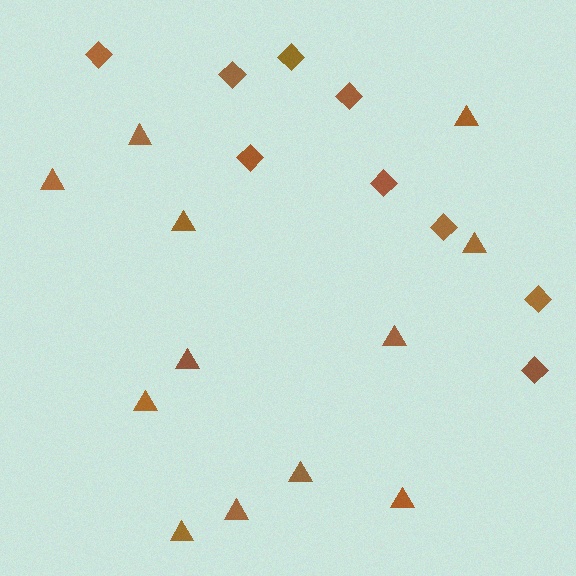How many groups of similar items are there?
There are 2 groups: one group of diamonds (9) and one group of triangles (12).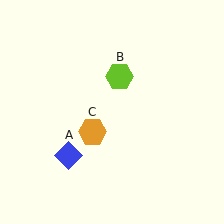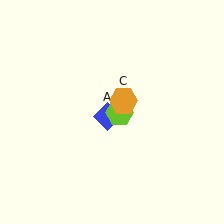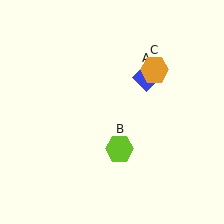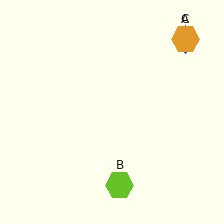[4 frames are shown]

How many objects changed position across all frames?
3 objects changed position: blue diamond (object A), lime hexagon (object B), orange hexagon (object C).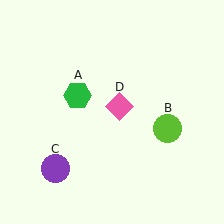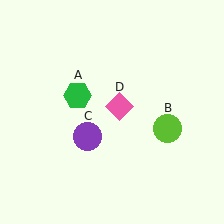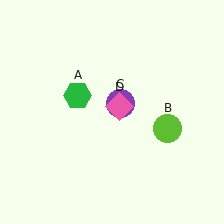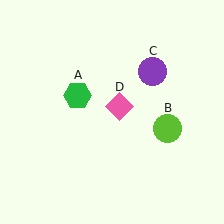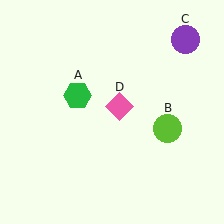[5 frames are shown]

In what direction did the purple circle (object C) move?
The purple circle (object C) moved up and to the right.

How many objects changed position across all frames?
1 object changed position: purple circle (object C).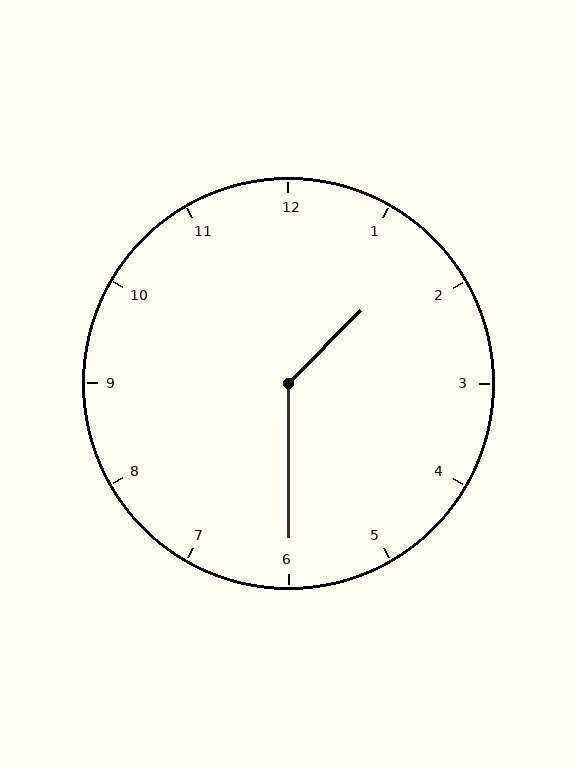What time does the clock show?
1:30.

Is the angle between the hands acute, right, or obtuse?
It is obtuse.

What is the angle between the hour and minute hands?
Approximately 135 degrees.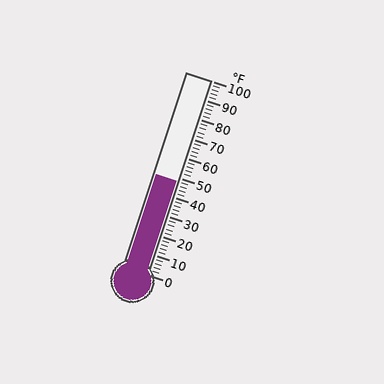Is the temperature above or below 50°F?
The temperature is below 50°F.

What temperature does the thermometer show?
The thermometer shows approximately 48°F.